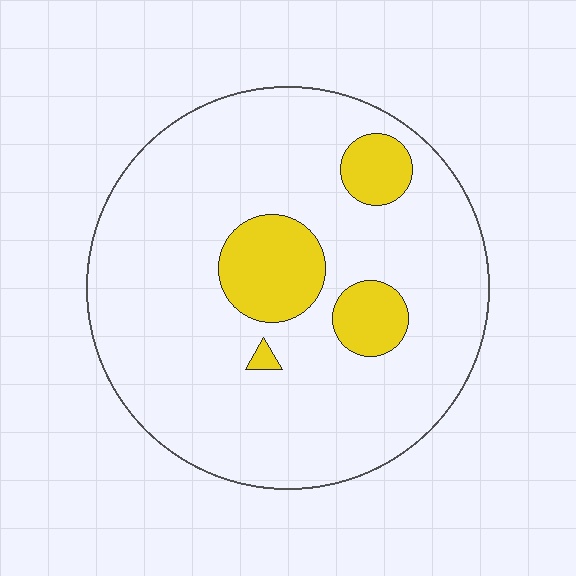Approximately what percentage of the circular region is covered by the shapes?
Approximately 15%.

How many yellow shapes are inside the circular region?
4.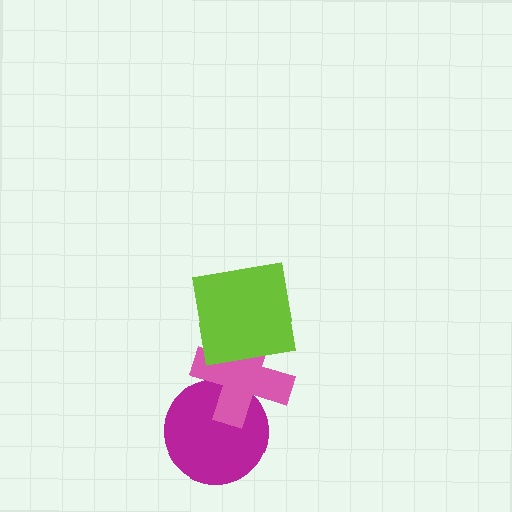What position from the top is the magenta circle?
The magenta circle is 3rd from the top.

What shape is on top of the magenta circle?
The pink cross is on top of the magenta circle.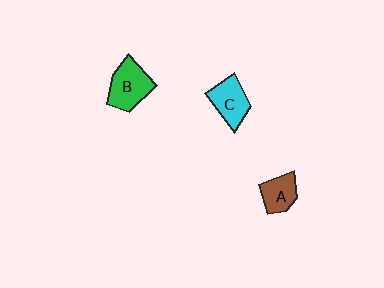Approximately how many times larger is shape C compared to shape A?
Approximately 1.2 times.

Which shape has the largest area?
Shape B (green).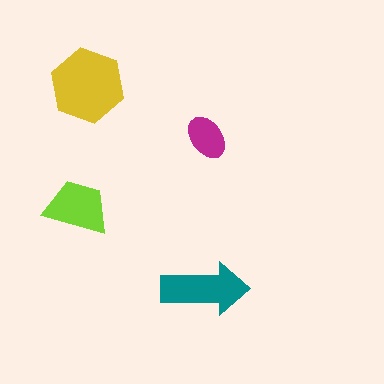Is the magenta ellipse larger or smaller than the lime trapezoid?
Smaller.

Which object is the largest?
The yellow hexagon.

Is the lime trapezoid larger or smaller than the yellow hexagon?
Smaller.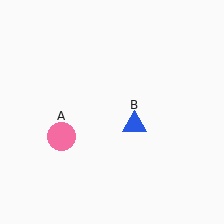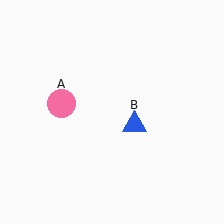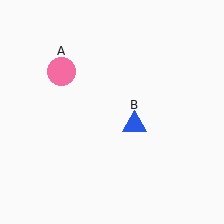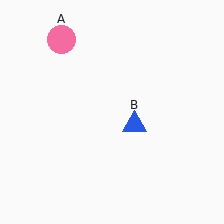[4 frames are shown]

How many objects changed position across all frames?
1 object changed position: pink circle (object A).